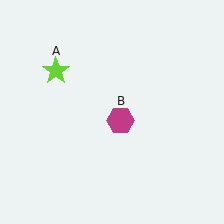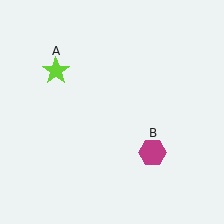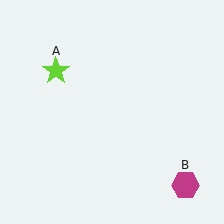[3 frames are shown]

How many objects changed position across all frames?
1 object changed position: magenta hexagon (object B).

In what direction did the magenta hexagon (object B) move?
The magenta hexagon (object B) moved down and to the right.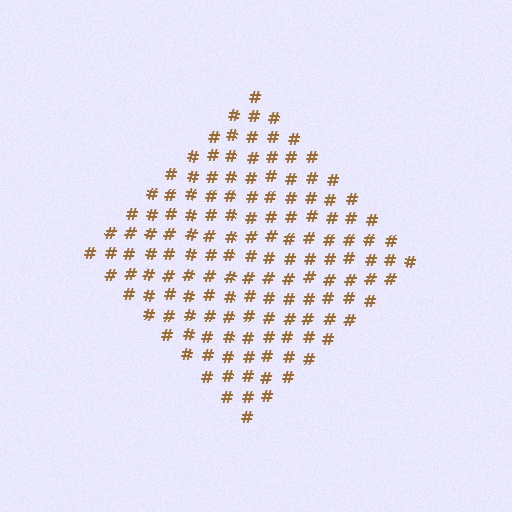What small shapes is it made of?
It is made of small hash symbols.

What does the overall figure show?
The overall figure shows a diamond.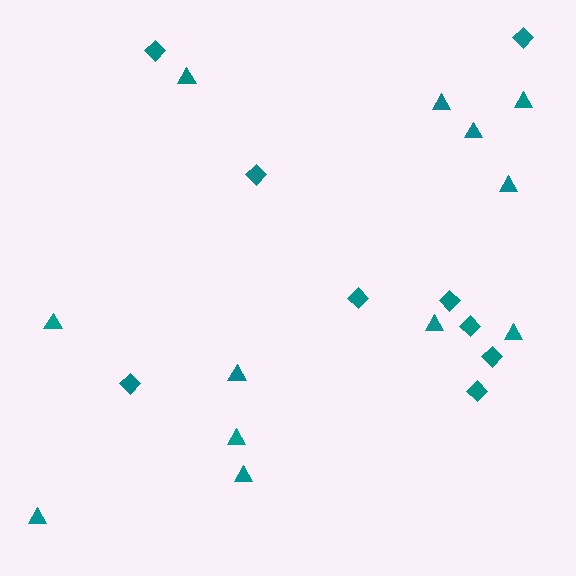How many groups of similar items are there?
There are 2 groups: one group of diamonds (9) and one group of triangles (12).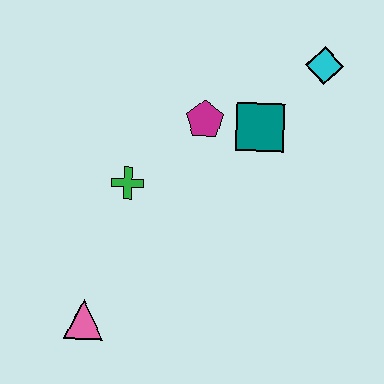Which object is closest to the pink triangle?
The green cross is closest to the pink triangle.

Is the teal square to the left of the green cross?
No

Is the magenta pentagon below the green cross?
No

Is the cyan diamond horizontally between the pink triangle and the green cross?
No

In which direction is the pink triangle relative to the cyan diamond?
The pink triangle is below the cyan diamond.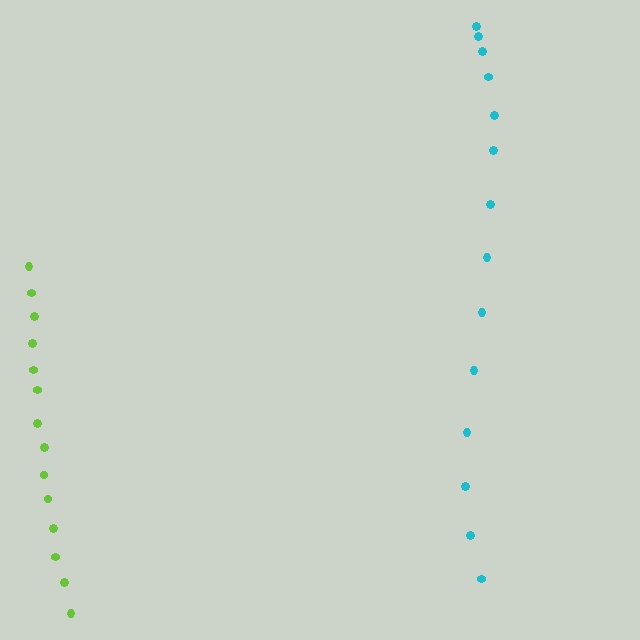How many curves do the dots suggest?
There are 2 distinct paths.